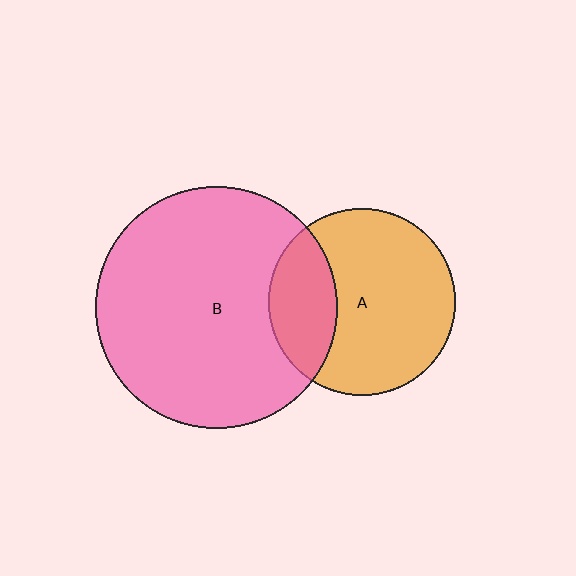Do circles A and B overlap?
Yes.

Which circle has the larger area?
Circle B (pink).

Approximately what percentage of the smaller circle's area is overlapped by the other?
Approximately 25%.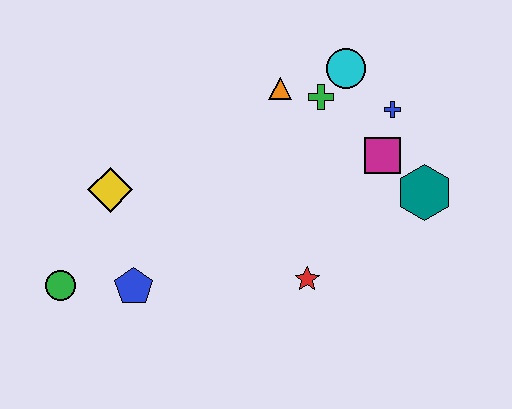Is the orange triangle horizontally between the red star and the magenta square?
No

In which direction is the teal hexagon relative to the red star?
The teal hexagon is to the right of the red star.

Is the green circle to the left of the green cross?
Yes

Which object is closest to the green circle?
The blue pentagon is closest to the green circle.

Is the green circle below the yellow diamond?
Yes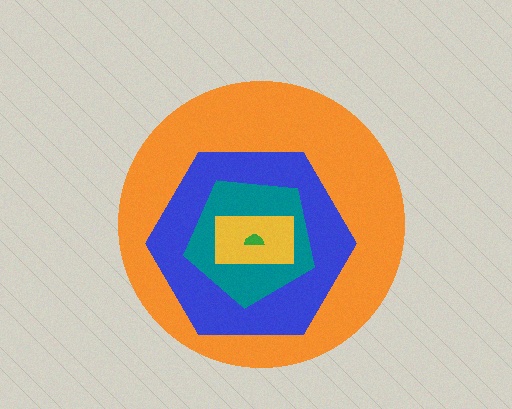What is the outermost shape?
The orange circle.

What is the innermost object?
The green semicircle.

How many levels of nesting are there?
5.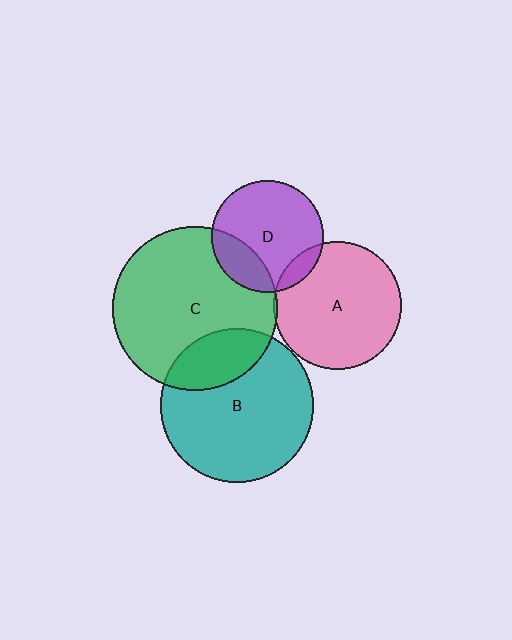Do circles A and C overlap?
Yes.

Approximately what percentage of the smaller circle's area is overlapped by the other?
Approximately 5%.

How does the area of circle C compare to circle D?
Approximately 2.1 times.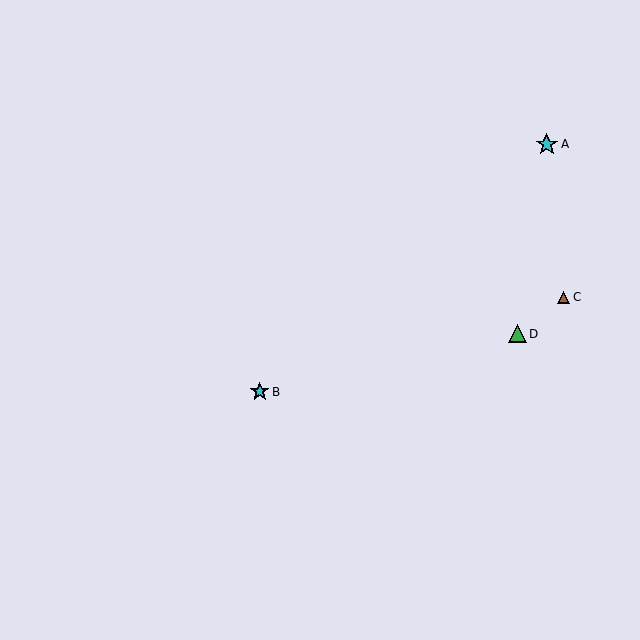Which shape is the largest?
The cyan star (labeled A) is the largest.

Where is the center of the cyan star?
The center of the cyan star is at (547, 144).